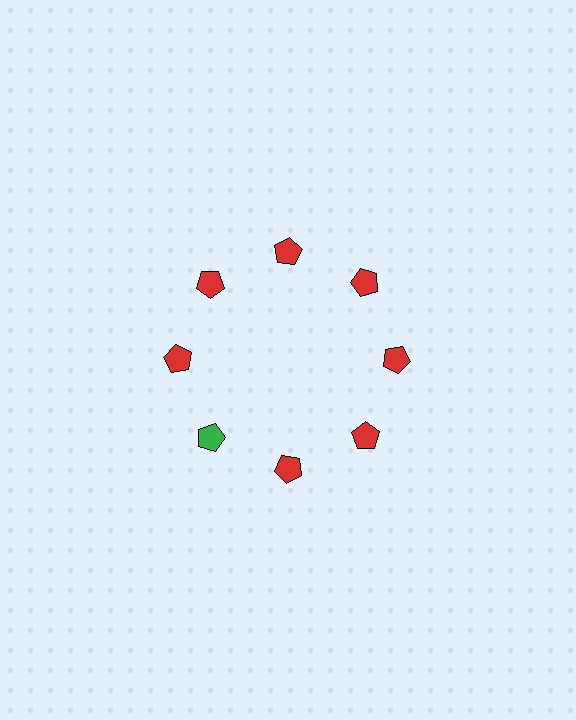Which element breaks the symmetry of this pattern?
The green pentagon at roughly the 8 o'clock position breaks the symmetry. All other shapes are red pentagons.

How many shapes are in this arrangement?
There are 8 shapes arranged in a ring pattern.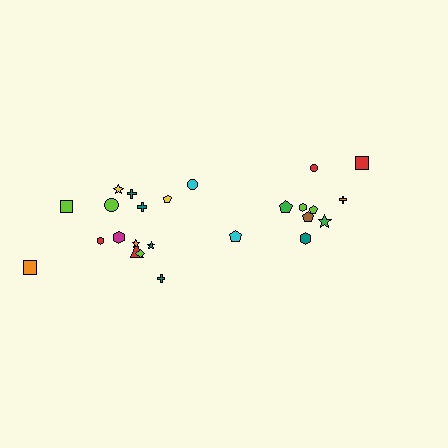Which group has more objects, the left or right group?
The left group.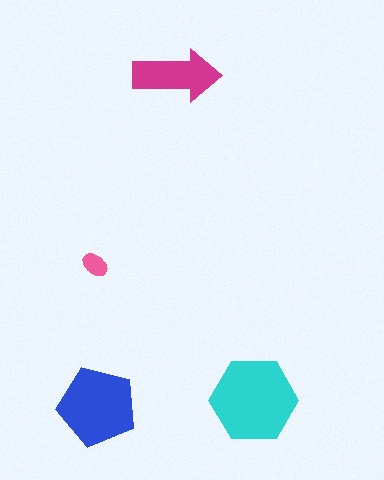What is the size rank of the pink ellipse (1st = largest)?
4th.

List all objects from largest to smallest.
The cyan hexagon, the blue pentagon, the magenta arrow, the pink ellipse.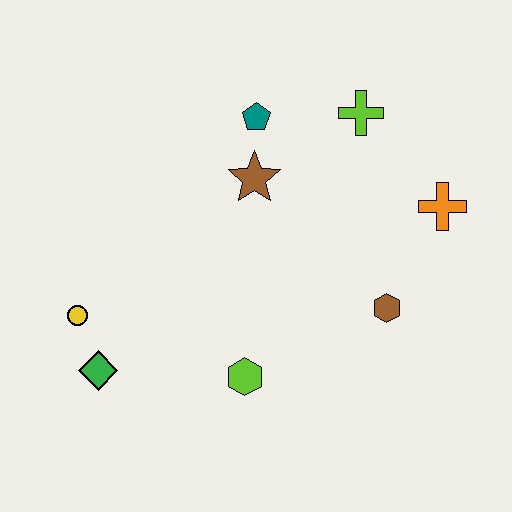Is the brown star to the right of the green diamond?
Yes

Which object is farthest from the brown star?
The green diamond is farthest from the brown star.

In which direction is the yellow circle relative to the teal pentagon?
The yellow circle is below the teal pentagon.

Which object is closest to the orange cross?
The brown hexagon is closest to the orange cross.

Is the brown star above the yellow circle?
Yes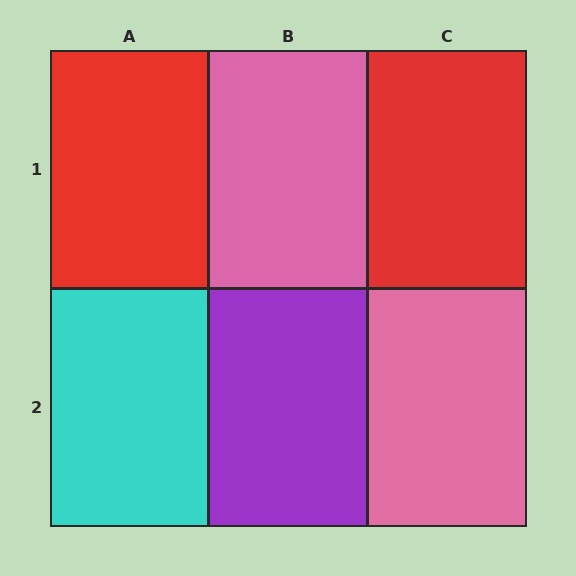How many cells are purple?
1 cell is purple.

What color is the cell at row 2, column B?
Purple.